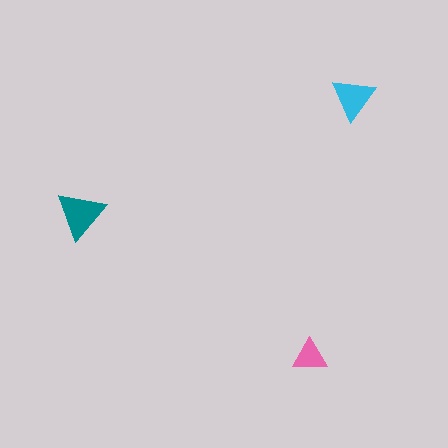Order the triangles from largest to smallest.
the teal one, the cyan one, the pink one.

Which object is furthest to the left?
The teal triangle is leftmost.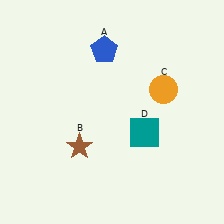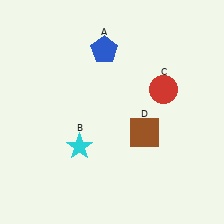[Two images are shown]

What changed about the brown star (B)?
In Image 1, B is brown. In Image 2, it changed to cyan.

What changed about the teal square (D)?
In Image 1, D is teal. In Image 2, it changed to brown.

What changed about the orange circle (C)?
In Image 1, C is orange. In Image 2, it changed to red.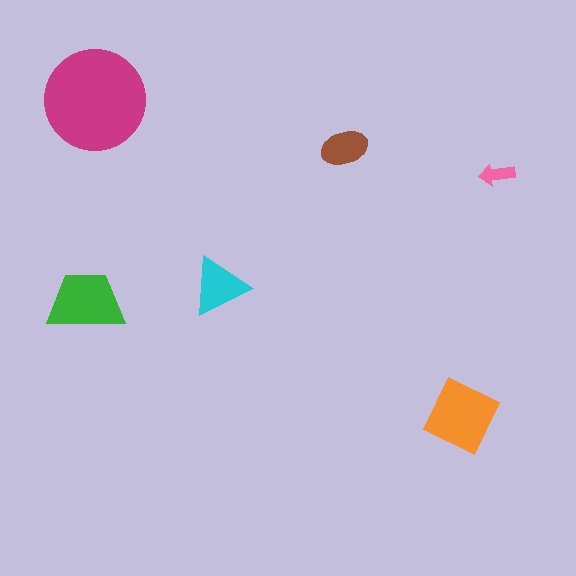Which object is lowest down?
The orange diamond is bottommost.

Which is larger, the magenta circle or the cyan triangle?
The magenta circle.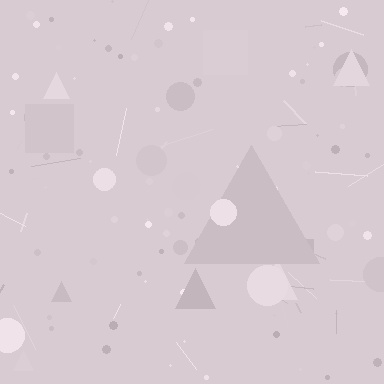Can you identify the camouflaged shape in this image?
The camouflaged shape is a triangle.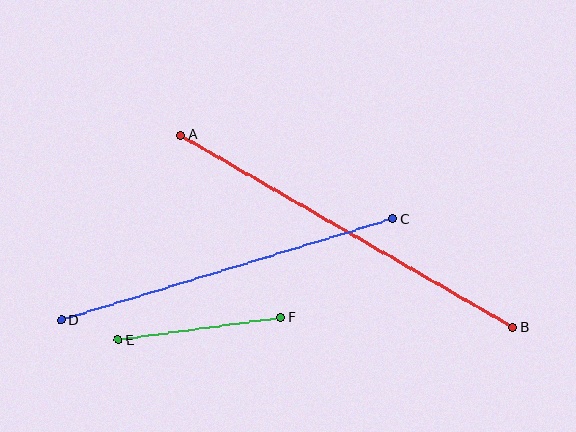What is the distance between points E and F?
The distance is approximately 164 pixels.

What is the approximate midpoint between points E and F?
The midpoint is at approximately (199, 329) pixels.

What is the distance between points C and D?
The distance is approximately 347 pixels.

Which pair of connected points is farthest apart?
Points A and B are farthest apart.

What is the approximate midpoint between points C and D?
The midpoint is at approximately (227, 270) pixels.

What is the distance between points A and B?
The distance is approximately 384 pixels.